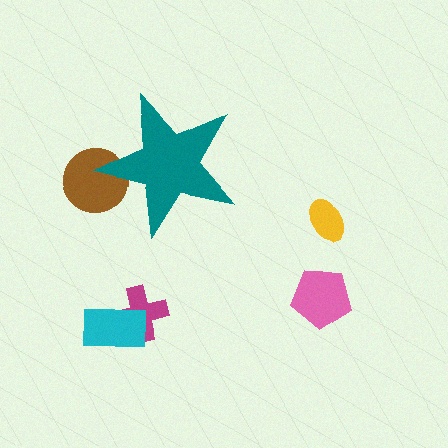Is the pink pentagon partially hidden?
No, the pink pentagon is fully visible.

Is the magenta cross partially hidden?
No, the magenta cross is fully visible.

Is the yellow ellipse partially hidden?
No, the yellow ellipse is fully visible.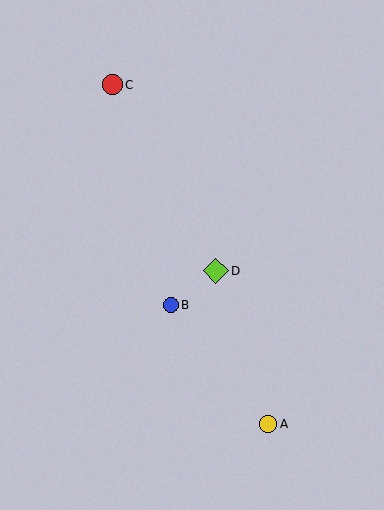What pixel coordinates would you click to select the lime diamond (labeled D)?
Click at (216, 271) to select the lime diamond D.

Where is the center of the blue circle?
The center of the blue circle is at (171, 305).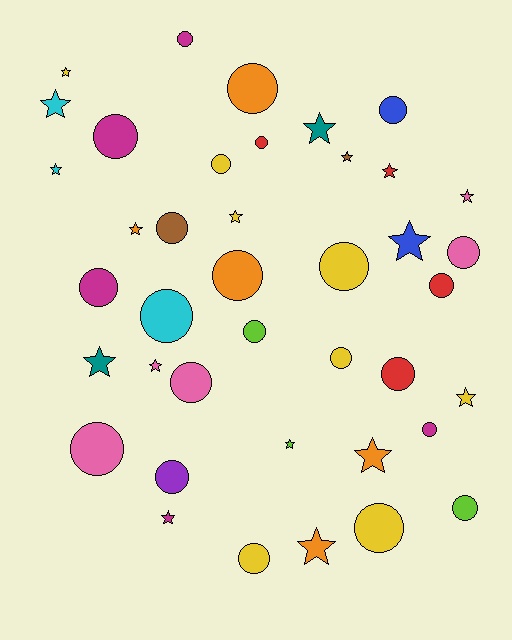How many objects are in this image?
There are 40 objects.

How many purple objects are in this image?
There is 1 purple object.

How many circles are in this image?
There are 23 circles.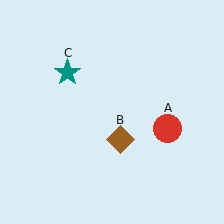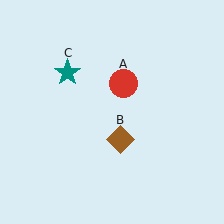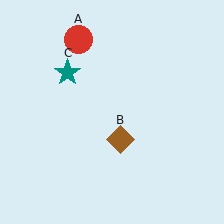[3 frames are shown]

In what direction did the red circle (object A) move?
The red circle (object A) moved up and to the left.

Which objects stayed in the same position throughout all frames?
Brown diamond (object B) and teal star (object C) remained stationary.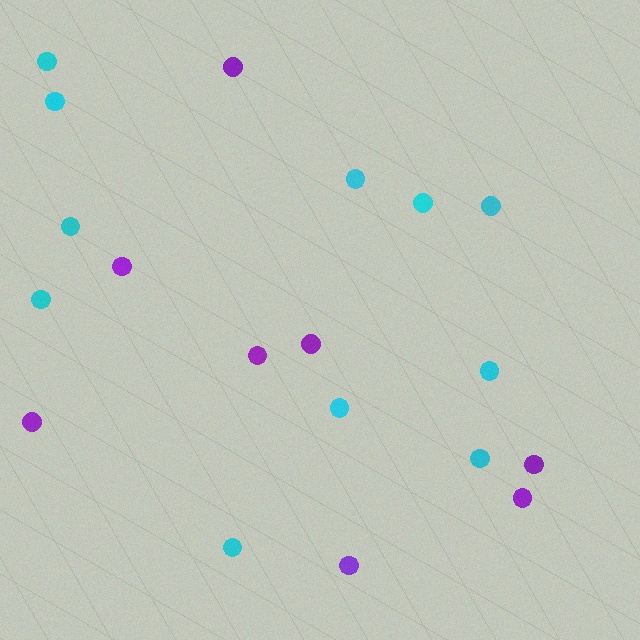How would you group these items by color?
There are 2 groups: one group of purple circles (8) and one group of cyan circles (11).